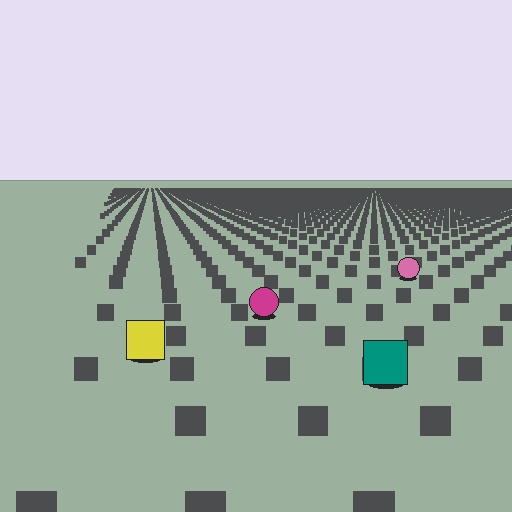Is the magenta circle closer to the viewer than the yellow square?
No. The yellow square is closer — you can tell from the texture gradient: the ground texture is coarser near it.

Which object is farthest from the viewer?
The pink circle is farthest from the viewer. It appears smaller and the ground texture around it is denser.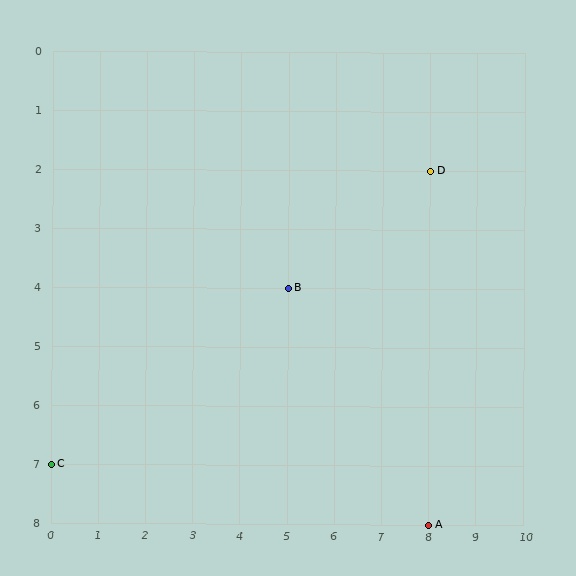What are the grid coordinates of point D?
Point D is at grid coordinates (8, 2).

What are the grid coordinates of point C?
Point C is at grid coordinates (0, 7).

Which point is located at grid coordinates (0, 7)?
Point C is at (0, 7).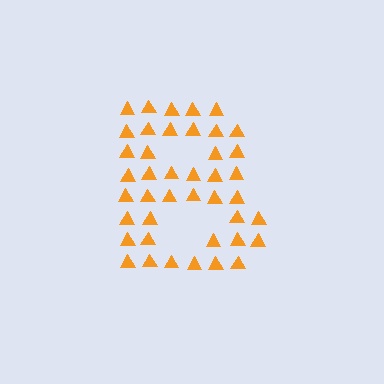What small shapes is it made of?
It is made of small triangles.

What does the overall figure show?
The overall figure shows the letter B.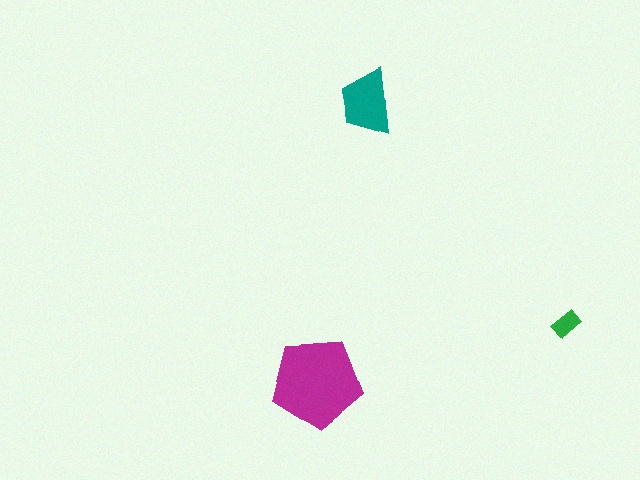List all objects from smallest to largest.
The green rectangle, the teal trapezoid, the magenta pentagon.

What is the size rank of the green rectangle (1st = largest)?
3rd.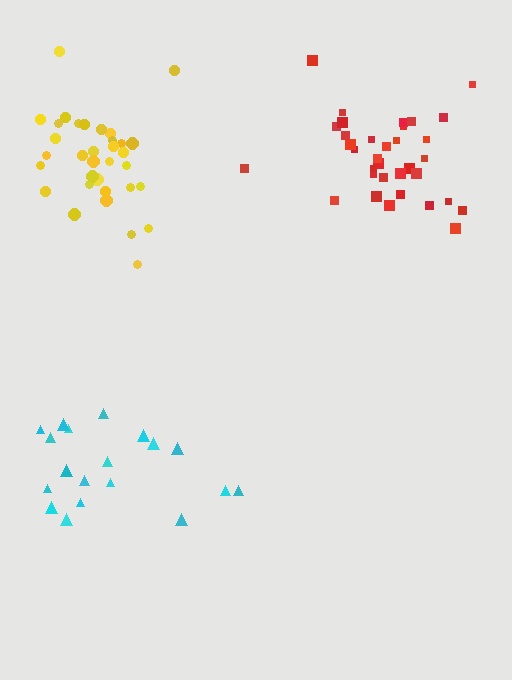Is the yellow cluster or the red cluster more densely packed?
Yellow.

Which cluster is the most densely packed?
Yellow.